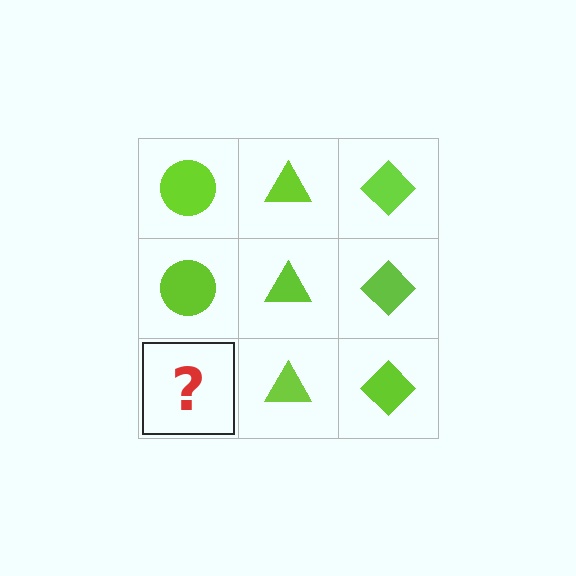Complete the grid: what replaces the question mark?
The question mark should be replaced with a lime circle.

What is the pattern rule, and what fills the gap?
The rule is that each column has a consistent shape. The gap should be filled with a lime circle.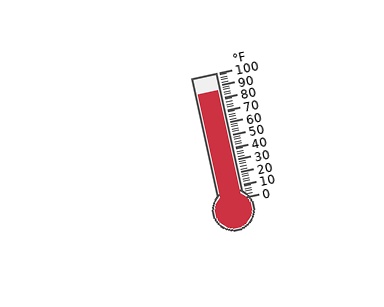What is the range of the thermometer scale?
The thermometer scale ranges from 0°F to 100°F.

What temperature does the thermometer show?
The thermometer shows approximately 86°F.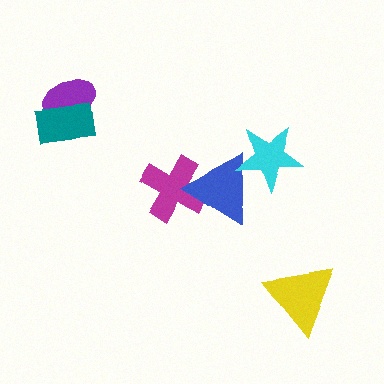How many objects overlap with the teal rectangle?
1 object overlaps with the teal rectangle.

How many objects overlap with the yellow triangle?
0 objects overlap with the yellow triangle.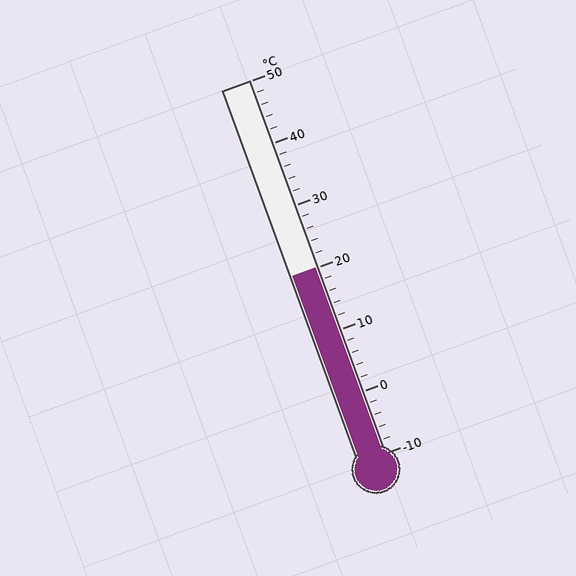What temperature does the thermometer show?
The thermometer shows approximately 20°C.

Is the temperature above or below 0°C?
The temperature is above 0°C.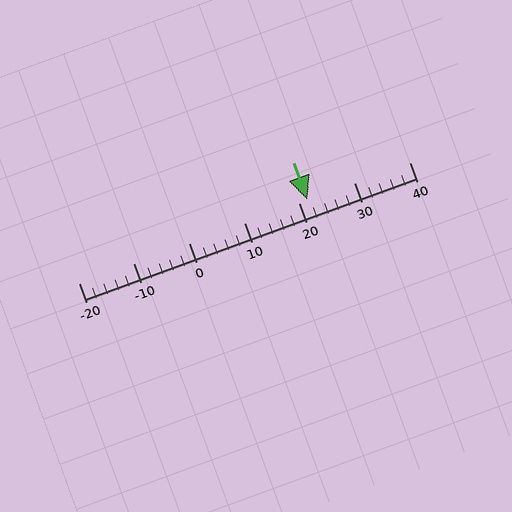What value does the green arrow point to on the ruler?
The green arrow points to approximately 22.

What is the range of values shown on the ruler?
The ruler shows values from -20 to 40.